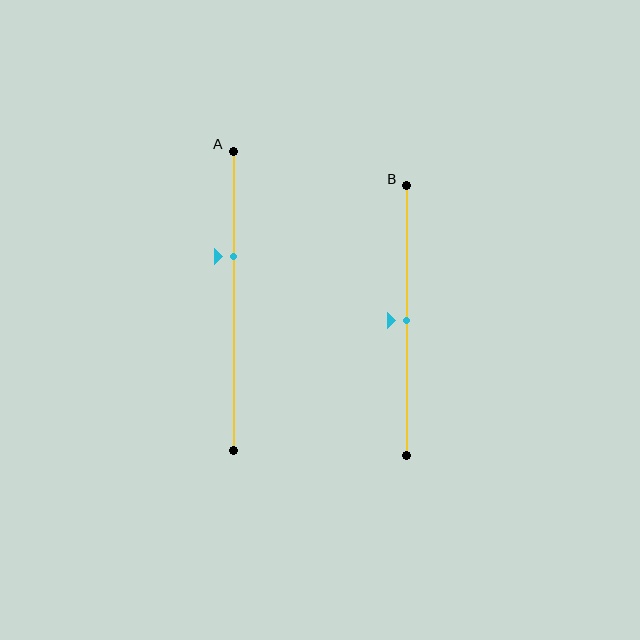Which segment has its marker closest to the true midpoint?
Segment B has its marker closest to the true midpoint.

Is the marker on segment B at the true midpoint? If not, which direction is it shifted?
Yes, the marker on segment B is at the true midpoint.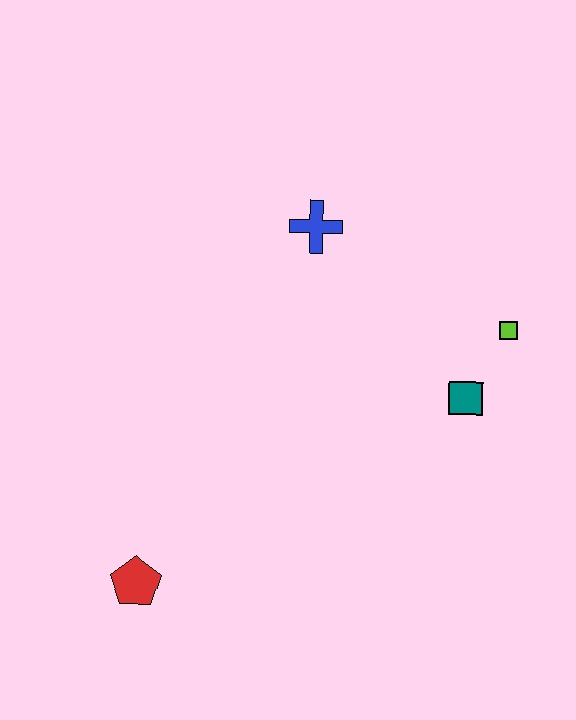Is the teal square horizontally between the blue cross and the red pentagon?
No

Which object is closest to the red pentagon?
The teal square is closest to the red pentagon.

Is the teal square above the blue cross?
No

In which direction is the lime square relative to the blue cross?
The lime square is to the right of the blue cross.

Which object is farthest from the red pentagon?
The lime square is farthest from the red pentagon.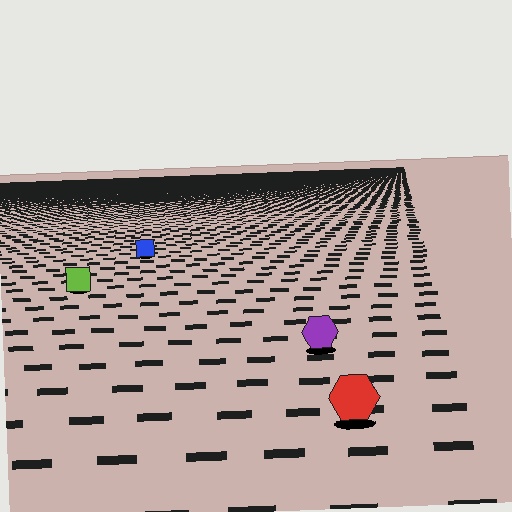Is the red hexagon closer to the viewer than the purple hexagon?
Yes. The red hexagon is closer — you can tell from the texture gradient: the ground texture is coarser near it.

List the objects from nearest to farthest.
From nearest to farthest: the red hexagon, the purple hexagon, the lime square, the blue square.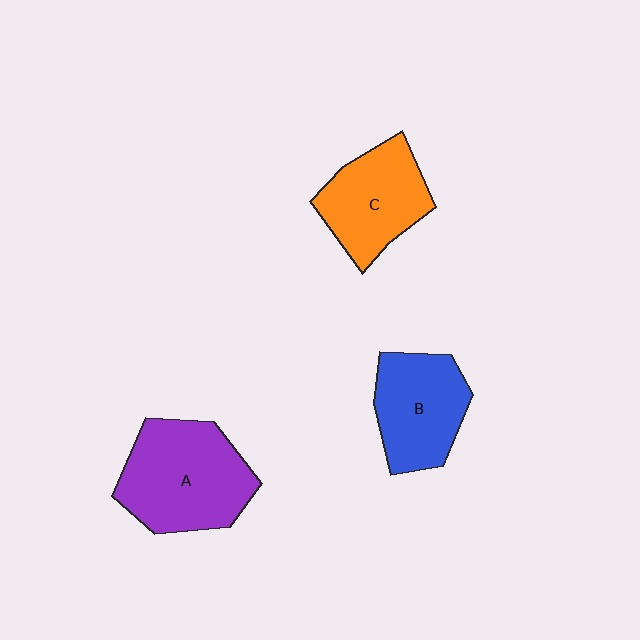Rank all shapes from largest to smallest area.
From largest to smallest: A (purple), C (orange), B (blue).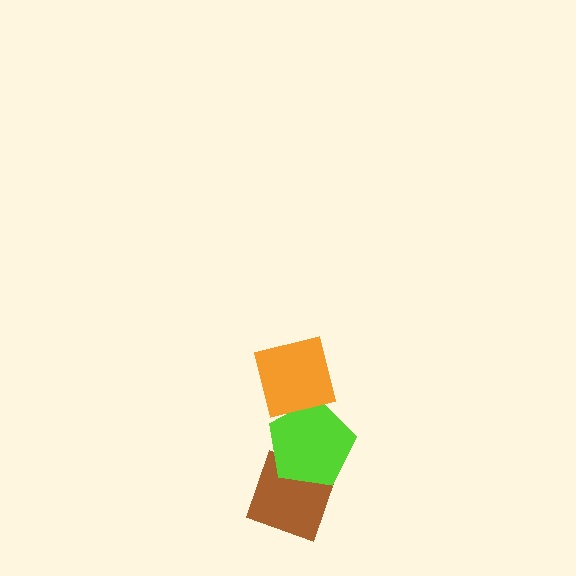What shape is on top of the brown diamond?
The lime pentagon is on top of the brown diamond.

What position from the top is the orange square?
The orange square is 1st from the top.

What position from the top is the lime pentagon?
The lime pentagon is 2nd from the top.